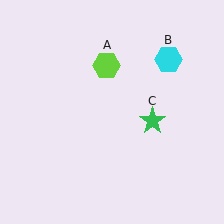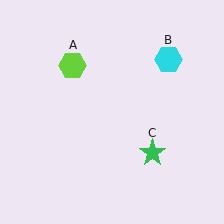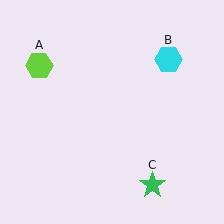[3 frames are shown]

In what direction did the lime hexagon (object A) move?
The lime hexagon (object A) moved left.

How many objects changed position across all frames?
2 objects changed position: lime hexagon (object A), green star (object C).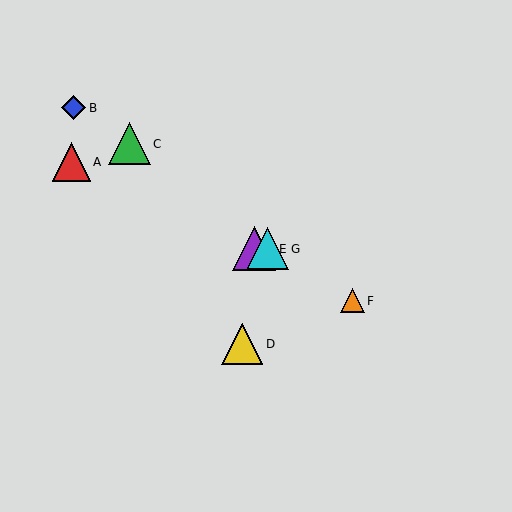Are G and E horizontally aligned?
Yes, both are at y≈249.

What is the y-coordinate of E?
Object E is at y≈249.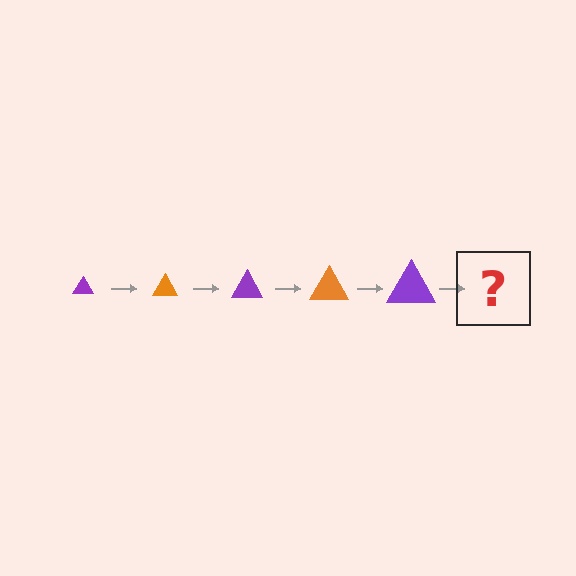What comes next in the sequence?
The next element should be an orange triangle, larger than the previous one.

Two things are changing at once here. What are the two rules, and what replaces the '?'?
The two rules are that the triangle grows larger each step and the color cycles through purple and orange. The '?' should be an orange triangle, larger than the previous one.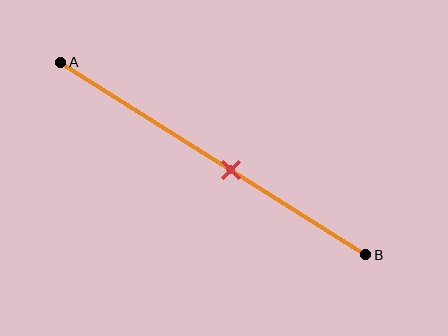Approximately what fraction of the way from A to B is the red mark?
The red mark is approximately 55% of the way from A to B.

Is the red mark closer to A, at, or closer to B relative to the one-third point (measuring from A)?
The red mark is closer to point B than the one-third point of segment AB.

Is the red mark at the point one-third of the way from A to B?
No, the mark is at about 55% from A, not at the 33% one-third point.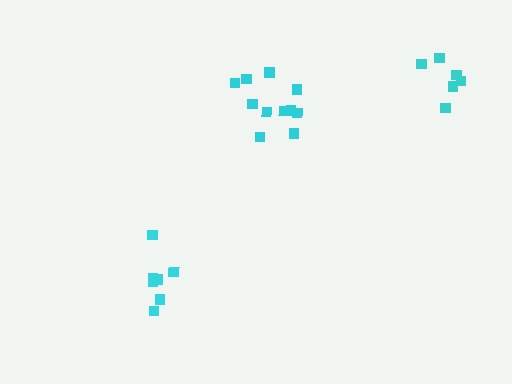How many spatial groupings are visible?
There are 3 spatial groupings.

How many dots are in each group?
Group 1: 11 dots, Group 2: 7 dots, Group 3: 6 dots (24 total).